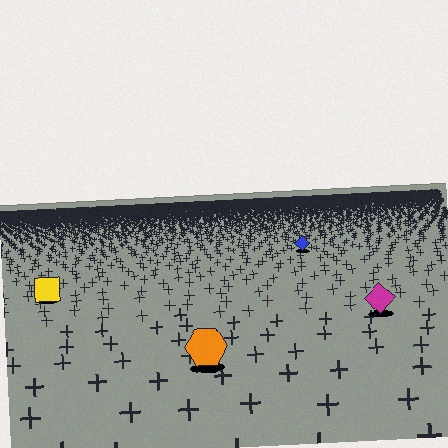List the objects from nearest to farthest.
From nearest to farthest: the orange hexagon, the magenta diamond, the yellow square, the blue diamond.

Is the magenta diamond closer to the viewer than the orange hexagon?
No. The orange hexagon is closer — you can tell from the texture gradient: the ground texture is coarser near it.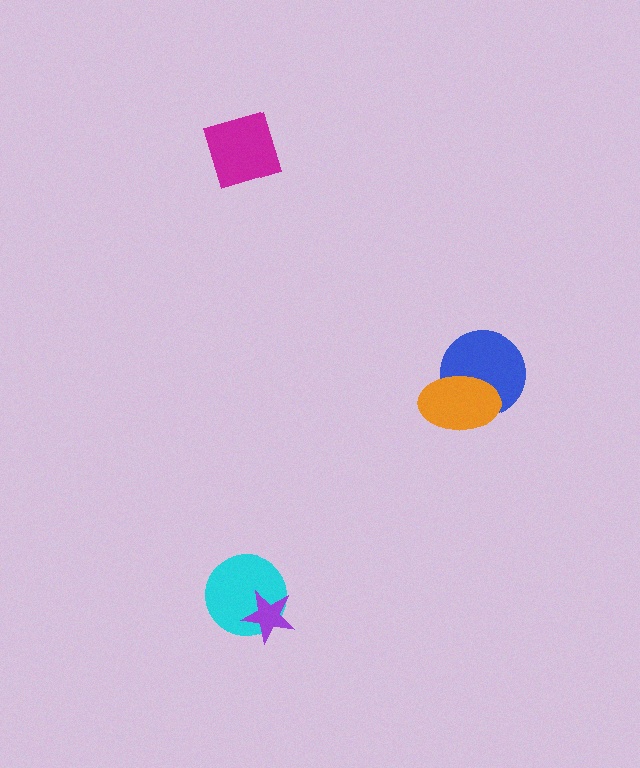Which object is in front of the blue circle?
The orange ellipse is in front of the blue circle.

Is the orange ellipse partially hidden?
No, no other shape covers it.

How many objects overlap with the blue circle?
1 object overlaps with the blue circle.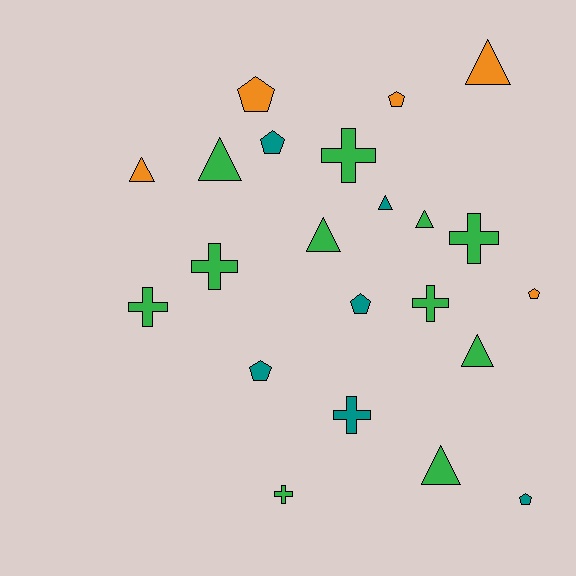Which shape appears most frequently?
Triangle, with 8 objects.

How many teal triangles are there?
There is 1 teal triangle.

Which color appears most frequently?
Green, with 11 objects.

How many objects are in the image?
There are 22 objects.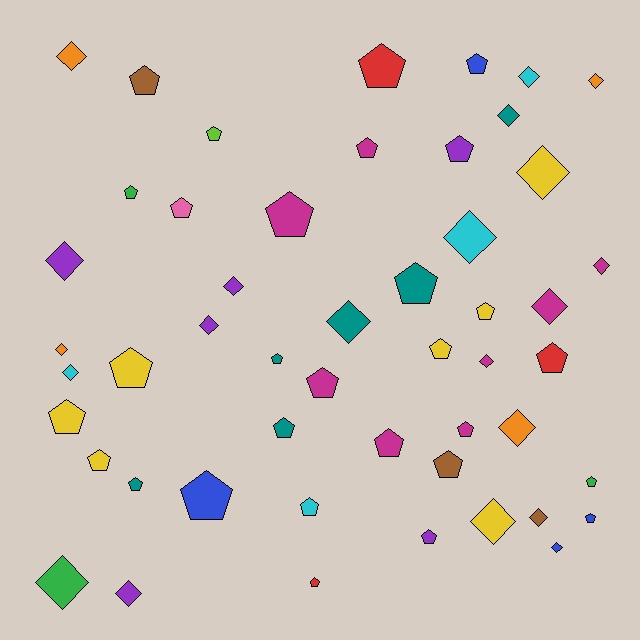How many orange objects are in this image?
There are 4 orange objects.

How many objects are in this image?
There are 50 objects.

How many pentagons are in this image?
There are 29 pentagons.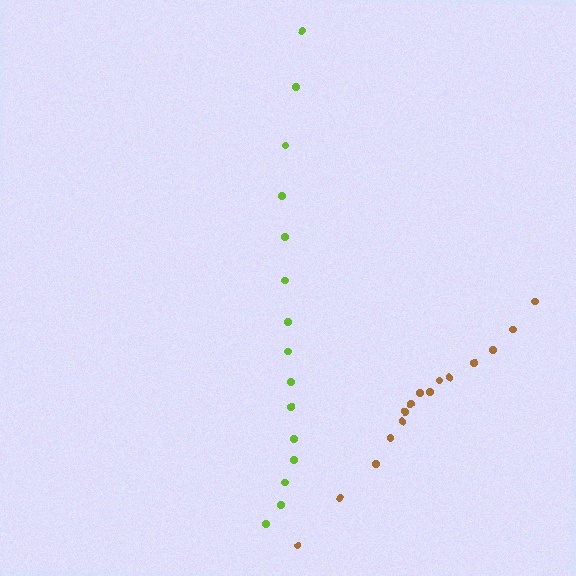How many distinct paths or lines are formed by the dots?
There are 2 distinct paths.